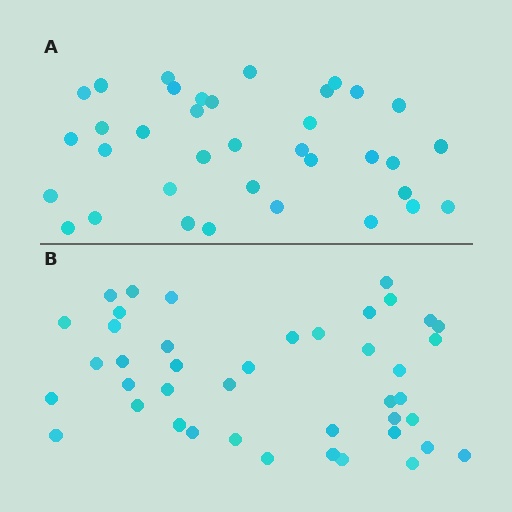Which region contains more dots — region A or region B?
Region B (the bottom region) has more dots.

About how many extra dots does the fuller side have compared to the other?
Region B has about 6 more dots than region A.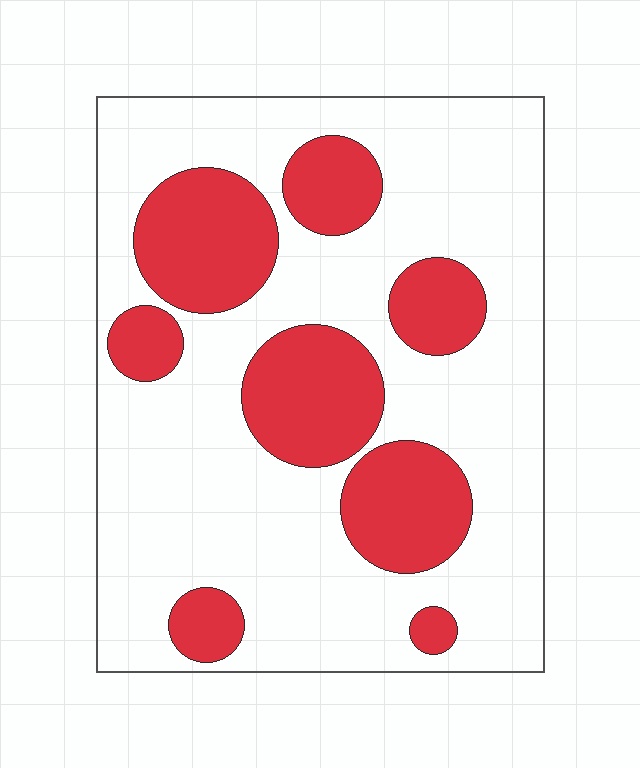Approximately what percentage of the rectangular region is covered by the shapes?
Approximately 30%.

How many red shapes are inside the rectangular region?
8.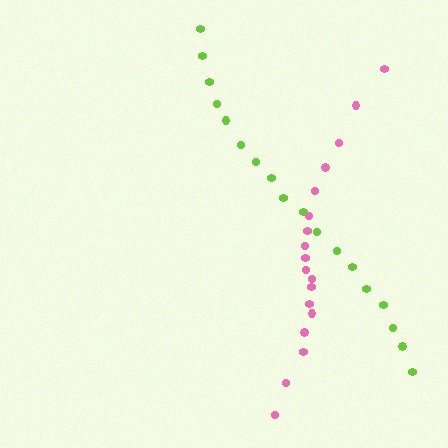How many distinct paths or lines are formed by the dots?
There are 2 distinct paths.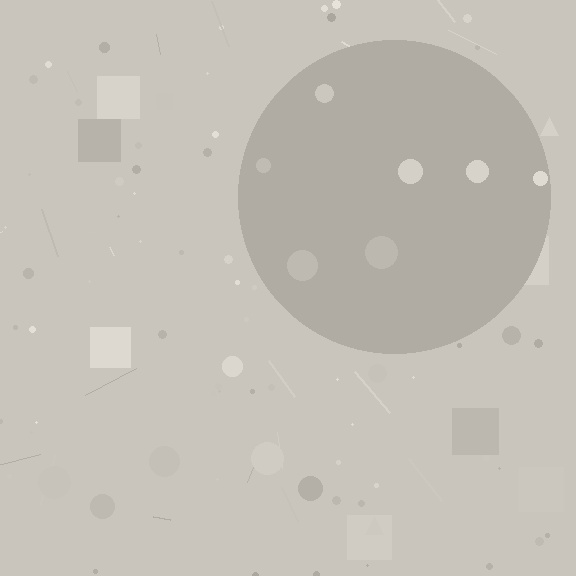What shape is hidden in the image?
A circle is hidden in the image.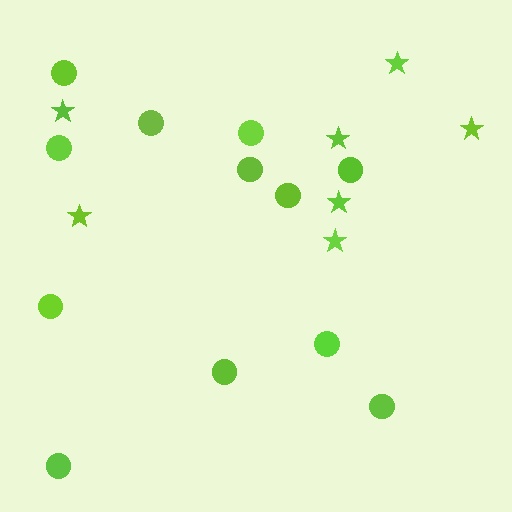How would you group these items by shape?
There are 2 groups: one group of circles (12) and one group of stars (7).